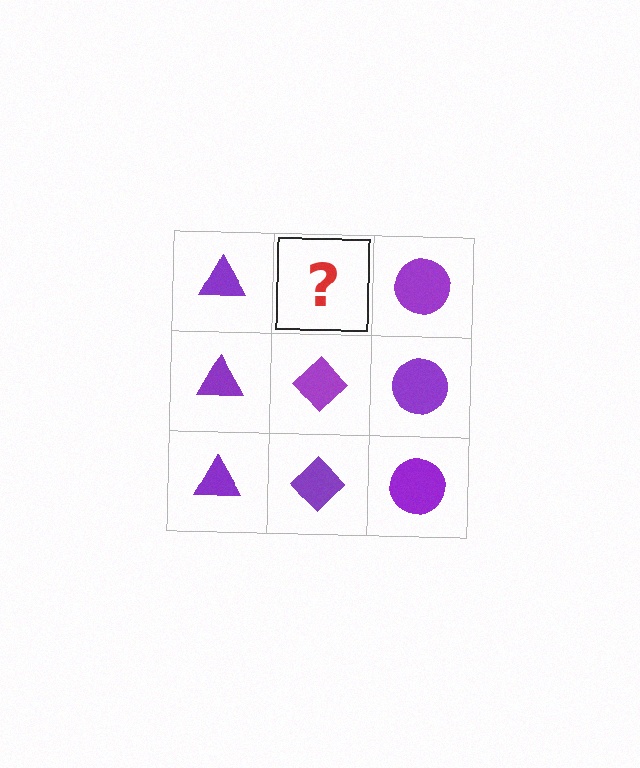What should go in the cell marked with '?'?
The missing cell should contain a purple diamond.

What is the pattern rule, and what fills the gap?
The rule is that each column has a consistent shape. The gap should be filled with a purple diamond.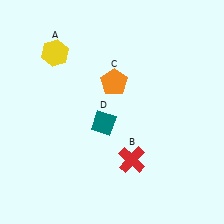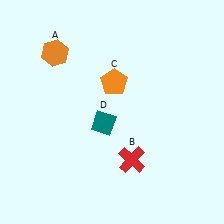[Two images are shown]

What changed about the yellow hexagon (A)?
In Image 1, A is yellow. In Image 2, it changed to orange.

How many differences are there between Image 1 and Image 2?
There is 1 difference between the two images.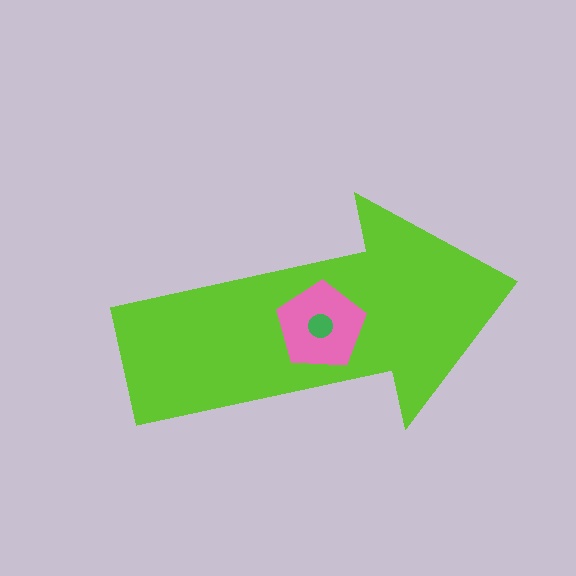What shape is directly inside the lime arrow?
The pink pentagon.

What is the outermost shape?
The lime arrow.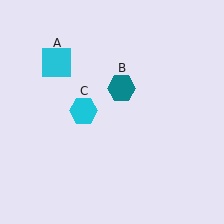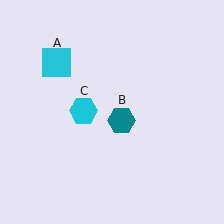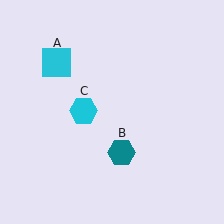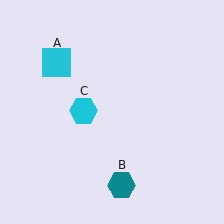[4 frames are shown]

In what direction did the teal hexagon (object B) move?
The teal hexagon (object B) moved down.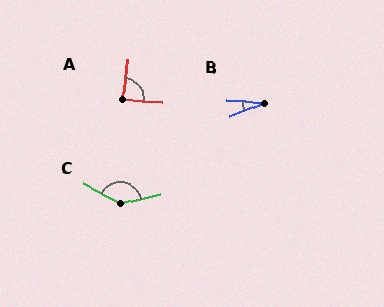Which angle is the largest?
C, at approximately 139 degrees.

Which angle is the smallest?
B, at approximately 25 degrees.